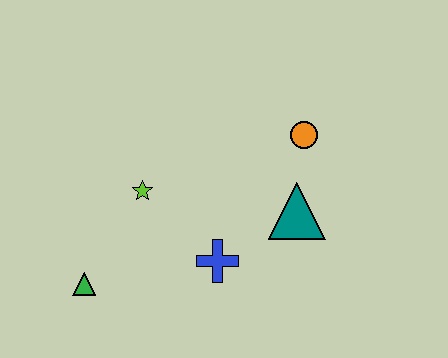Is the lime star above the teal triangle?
Yes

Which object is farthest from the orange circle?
The green triangle is farthest from the orange circle.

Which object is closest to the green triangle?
The lime star is closest to the green triangle.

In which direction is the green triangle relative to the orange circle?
The green triangle is to the left of the orange circle.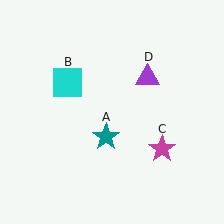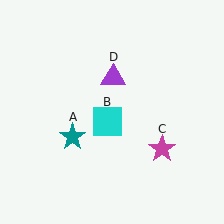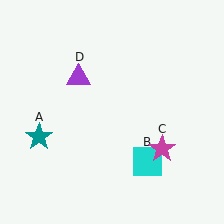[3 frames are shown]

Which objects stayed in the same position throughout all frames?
Magenta star (object C) remained stationary.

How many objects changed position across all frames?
3 objects changed position: teal star (object A), cyan square (object B), purple triangle (object D).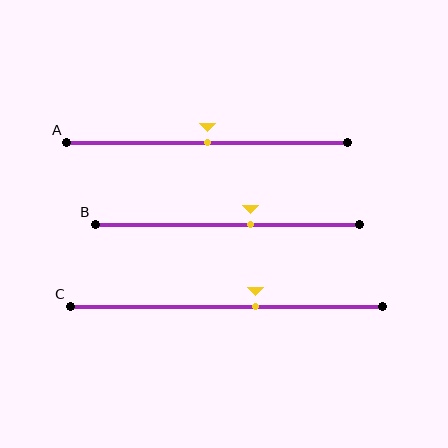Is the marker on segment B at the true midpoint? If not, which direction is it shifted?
No, the marker on segment B is shifted to the right by about 9% of the segment length.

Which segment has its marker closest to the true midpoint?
Segment A has its marker closest to the true midpoint.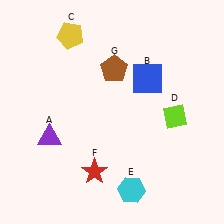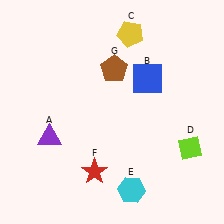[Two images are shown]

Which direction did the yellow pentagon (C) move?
The yellow pentagon (C) moved right.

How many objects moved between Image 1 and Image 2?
2 objects moved between the two images.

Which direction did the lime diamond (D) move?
The lime diamond (D) moved down.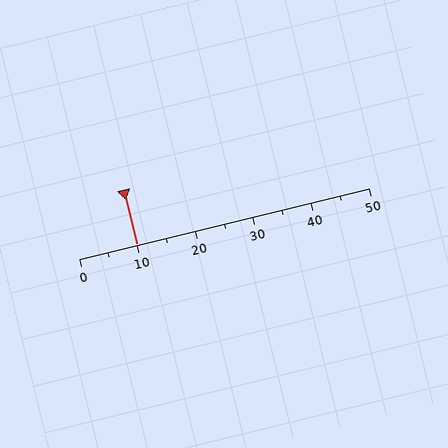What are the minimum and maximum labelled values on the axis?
The axis runs from 0 to 50.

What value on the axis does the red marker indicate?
The marker indicates approximately 10.